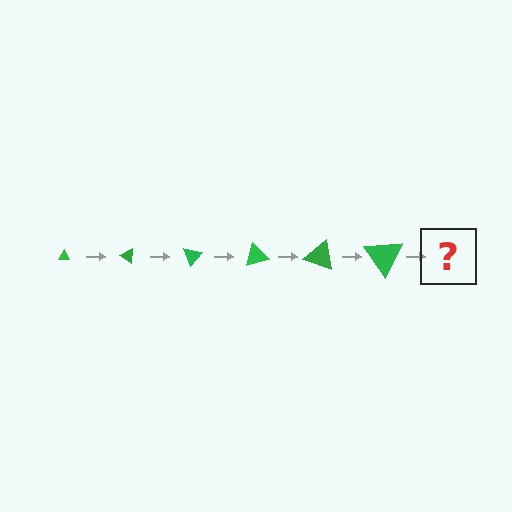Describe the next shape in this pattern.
It should be a triangle, larger than the previous one and rotated 210 degrees from the start.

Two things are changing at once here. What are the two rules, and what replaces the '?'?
The two rules are that the triangle grows larger each step and it rotates 35 degrees each step. The '?' should be a triangle, larger than the previous one and rotated 210 degrees from the start.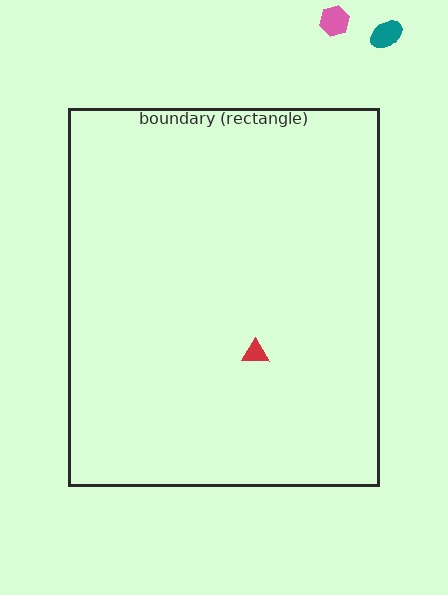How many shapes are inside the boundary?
1 inside, 2 outside.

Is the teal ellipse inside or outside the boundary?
Outside.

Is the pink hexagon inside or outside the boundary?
Outside.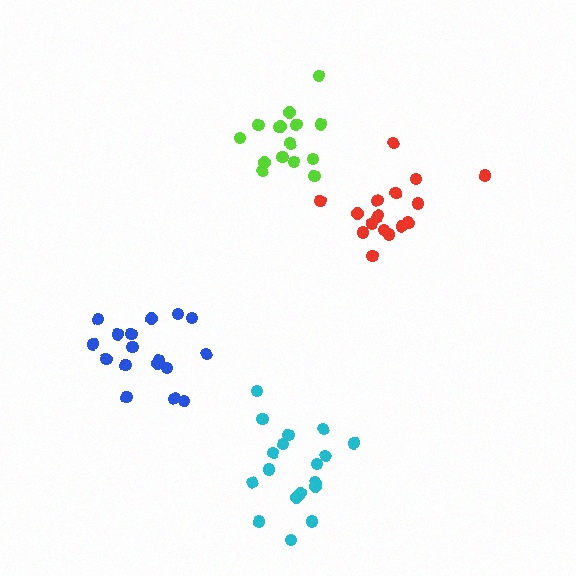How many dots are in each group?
Group 1: 15 dots, Group 2: 17 dots, Group 3: 17 dots, Group 4: 18 dots (67 total).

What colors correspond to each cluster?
The clusters are colored: lime, red, blue, cyan.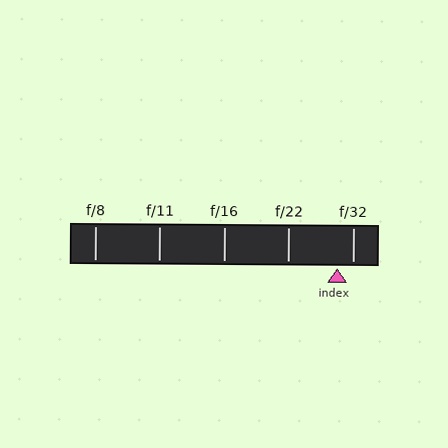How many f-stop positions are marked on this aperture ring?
There are 5 f-stop positions marked.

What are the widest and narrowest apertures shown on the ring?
The widest aperture shown is f/8 and the narrowest is f/32.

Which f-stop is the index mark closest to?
The index mark is closest to f/32.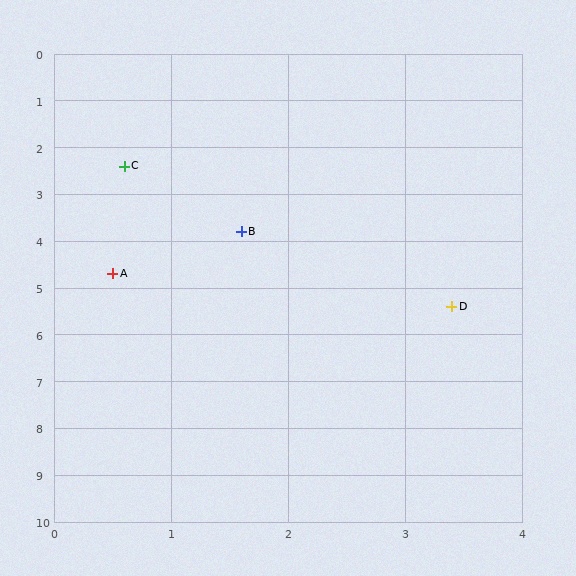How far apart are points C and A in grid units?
Points C and A are about 2.3 grid units apart.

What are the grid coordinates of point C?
Point C is at approximately (0.6, 2.4).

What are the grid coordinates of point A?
Point A is at approximately (0.5, 4.7).